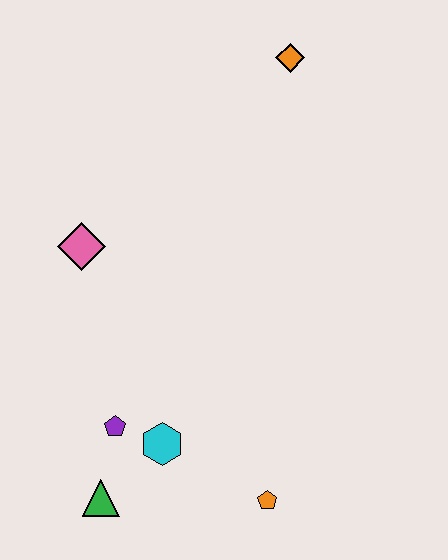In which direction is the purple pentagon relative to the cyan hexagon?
The purple pentagon is to the left of the cyan hexagon.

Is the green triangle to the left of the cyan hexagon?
Yes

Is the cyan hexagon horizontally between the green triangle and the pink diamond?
No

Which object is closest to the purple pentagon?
The cyan hexagon is closest to the purple pentagon.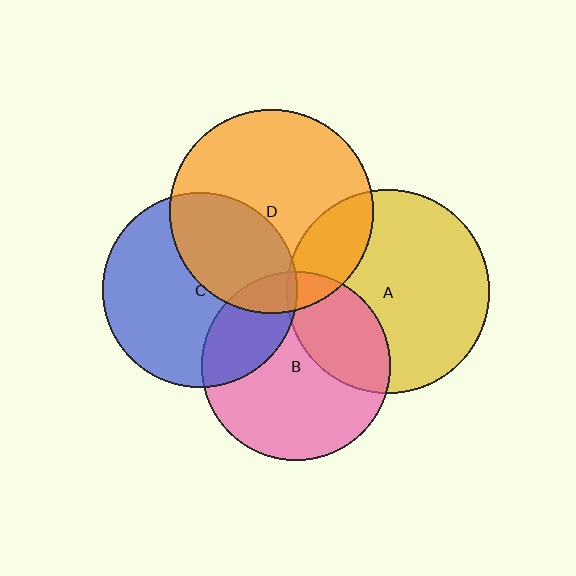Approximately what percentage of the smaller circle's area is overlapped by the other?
Approximately 20%.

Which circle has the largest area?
Circle D (orange).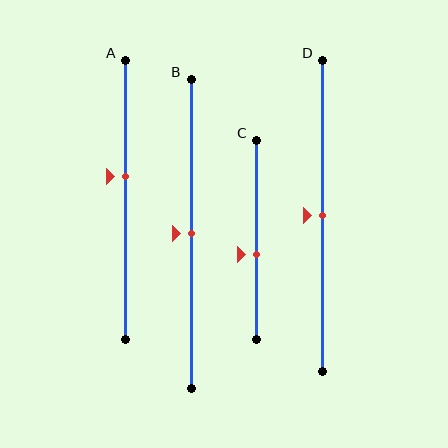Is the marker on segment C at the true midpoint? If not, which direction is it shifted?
No, the marker on segment C is shifted downward by about 8% of the segment length.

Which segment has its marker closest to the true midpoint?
Segment B has its marker closest to the true midpoint.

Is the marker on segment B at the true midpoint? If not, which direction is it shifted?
Yes, the marker on segment B is at the true midpoint.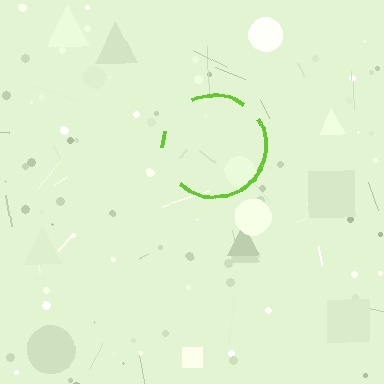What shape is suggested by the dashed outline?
The dashed outline suggests a circle.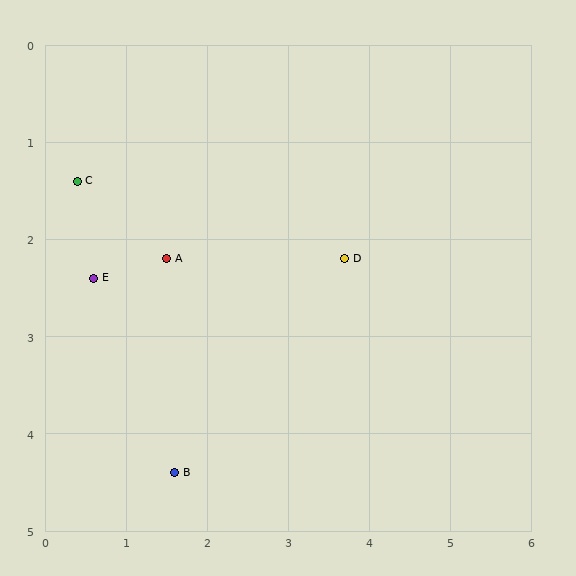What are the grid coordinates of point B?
Point B is at approximately (1.6, 4.4).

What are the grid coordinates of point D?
Point D is at approximately (3.7, 2.2).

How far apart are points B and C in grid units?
Points B and C are about 3.2 grid units apart.